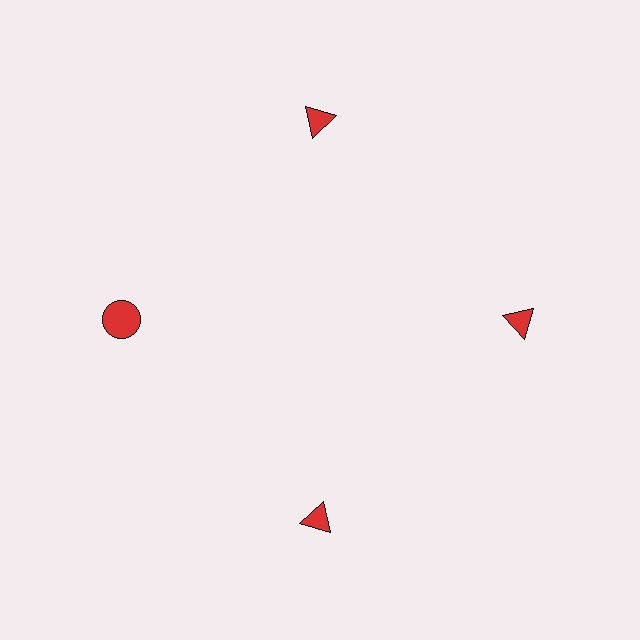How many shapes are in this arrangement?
There are 4 shapes arranged in a ring pattern.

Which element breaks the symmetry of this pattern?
The red circle at roughly the 9 o'clock position breaks the symmetry. All other shapes are red triangles.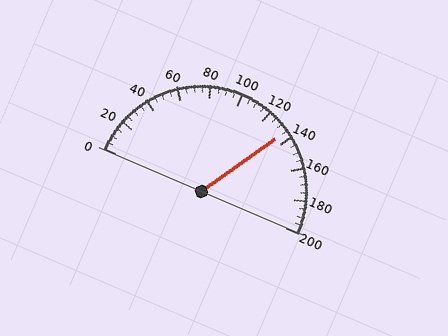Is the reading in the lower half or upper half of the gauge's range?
The reading is in the upper half of the range (0 to 200).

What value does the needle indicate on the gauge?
The needle indicates approximately 135.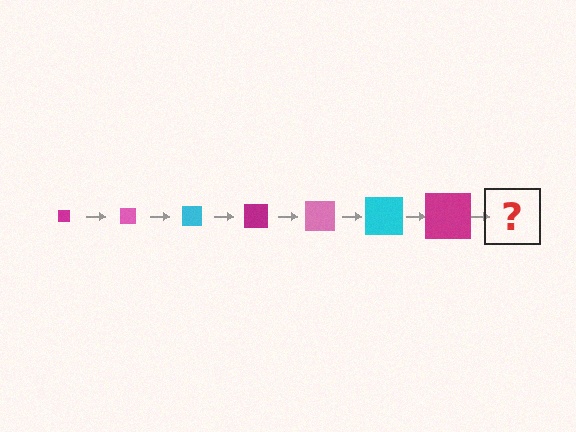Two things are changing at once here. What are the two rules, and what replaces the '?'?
The two rules are that the square grows larger each step and the color cycles through magenta, pink, and cyan. The '?' should be a pink square, larger than the previous one.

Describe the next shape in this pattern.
It should be a pink square, larger than the previous one.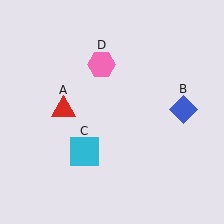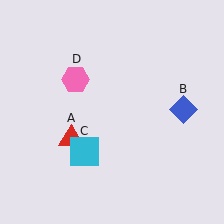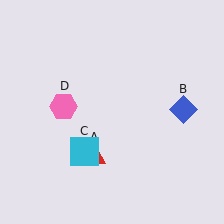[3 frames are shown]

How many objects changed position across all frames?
2 objects changed position: red triangle (object A), pink hexagon (object D).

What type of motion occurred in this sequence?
The red triangle (object A), pink hexagon (object D) rotated counterclockwise around the center of the scene.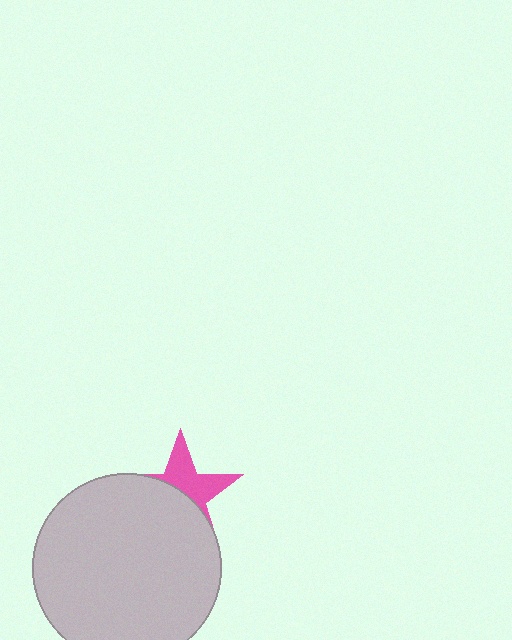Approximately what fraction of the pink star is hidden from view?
Roughly 56% of the pink star is hidden behind the light gray circle.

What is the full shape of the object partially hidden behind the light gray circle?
The partially hidden object is a pink star.